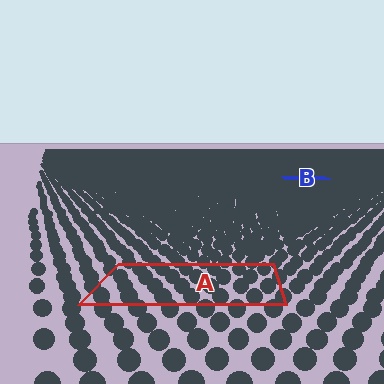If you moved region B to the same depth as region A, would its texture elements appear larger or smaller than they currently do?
They would appear larger. At a closer depth, the same texture elements are projected at a bigger on-screen size.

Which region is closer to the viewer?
Region A is closer. The texture elements there are larger and more spread out.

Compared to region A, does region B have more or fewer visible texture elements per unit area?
Region B has more texture elements per unit area — they are packed more densely because it is farther away.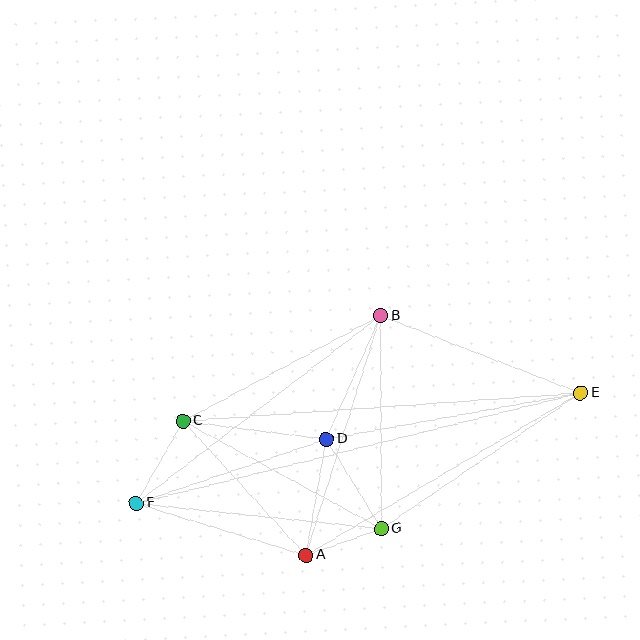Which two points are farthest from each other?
Points E and F are farthest from each other.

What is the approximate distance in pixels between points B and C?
The distance between B and C is approximately 224 pixels.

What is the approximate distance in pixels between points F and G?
The distance between F and G is approximately 246 pixels.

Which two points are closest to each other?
Points A and G are closest to each other.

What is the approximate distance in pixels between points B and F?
The distance between B and F is approximately 308 pixels.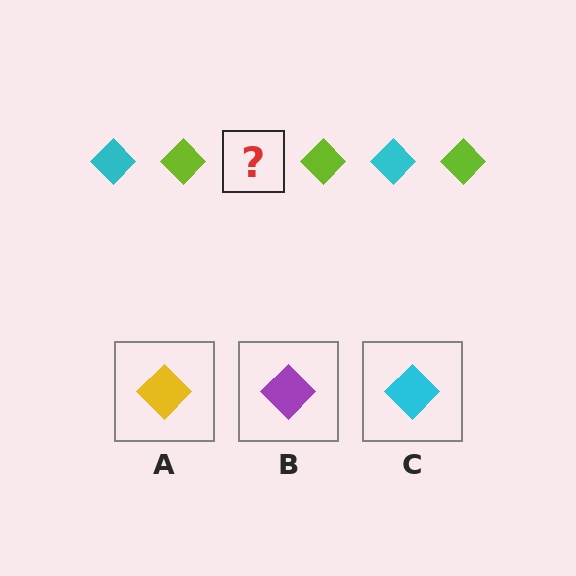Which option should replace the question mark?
Option C.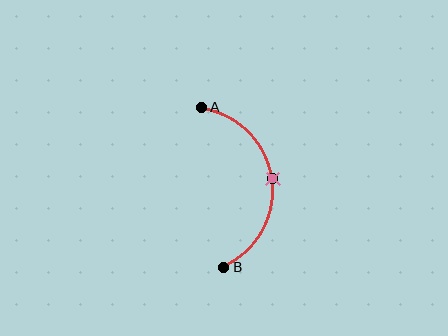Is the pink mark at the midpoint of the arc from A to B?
Yes. The pink mark lies on the arc at equal arc-length from both A and B — it is the arc midpoint.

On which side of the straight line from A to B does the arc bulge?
The arc bulges to the right of the straight line connecting A and B.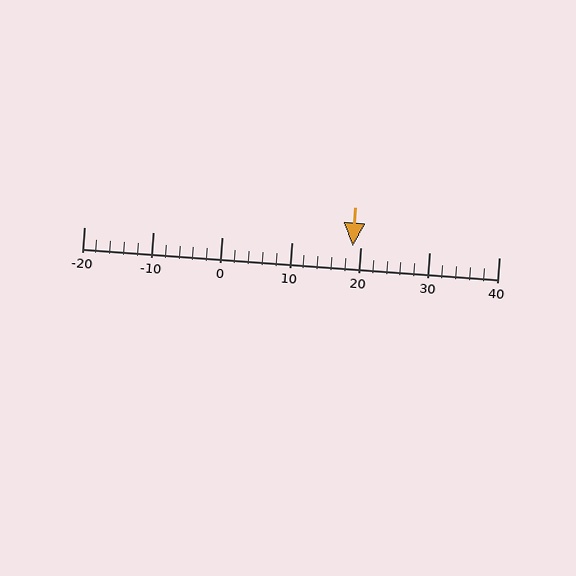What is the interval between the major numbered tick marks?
The major tick marks are spaced 10 units apart.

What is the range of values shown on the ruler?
The ruler shows values from -20 to 40.